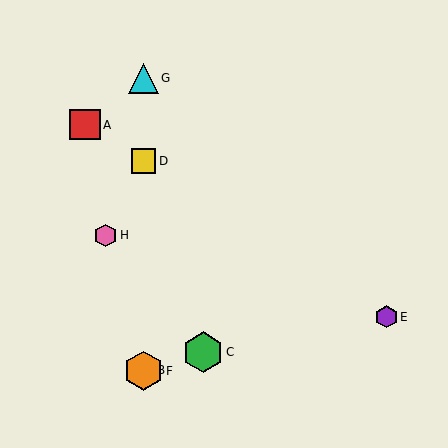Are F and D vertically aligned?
Yes, both are at x≈143.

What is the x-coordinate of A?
Object A is at x≈85.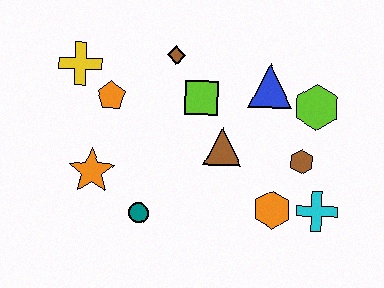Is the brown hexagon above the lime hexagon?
No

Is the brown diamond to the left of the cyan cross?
Yes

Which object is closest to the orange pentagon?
The yellow cross is closest to the orange pentagon.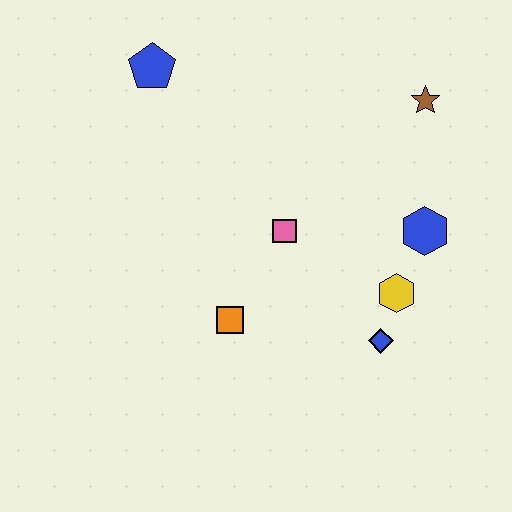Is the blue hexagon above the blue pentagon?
No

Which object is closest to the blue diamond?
The yellow hexagon is closest to the blue diamond.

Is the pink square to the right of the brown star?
No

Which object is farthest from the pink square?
The blue pentagon is farthest from the pink square.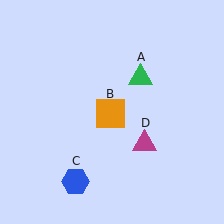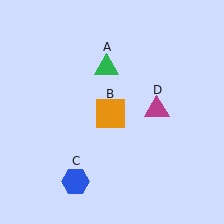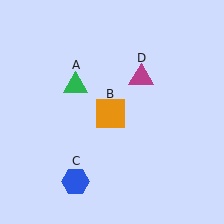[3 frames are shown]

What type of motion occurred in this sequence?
The green triangle (object A), magenta triangle (object D) rotated counterclockwise around the center of the scene.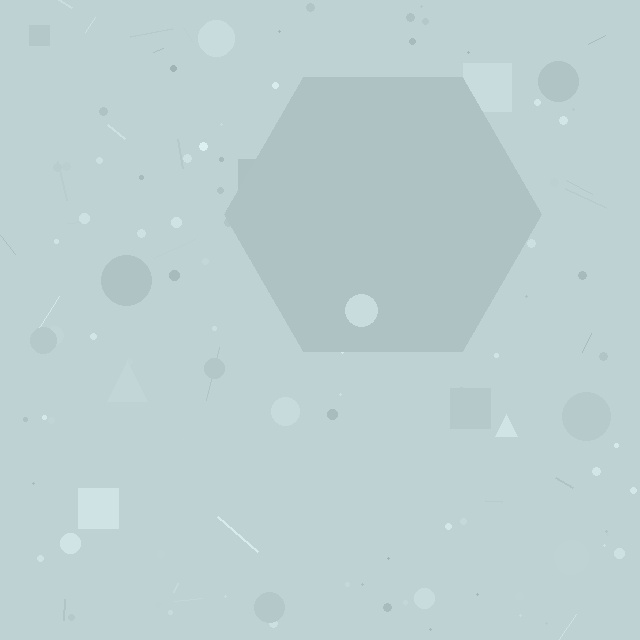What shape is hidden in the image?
A hexagon is hidden in the image.